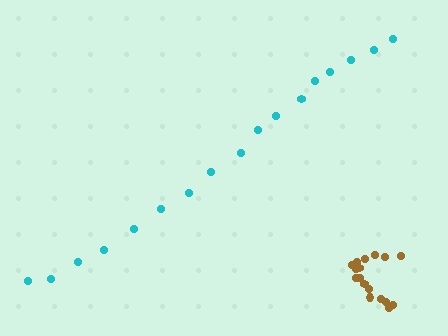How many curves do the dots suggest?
There are 2 distinct paths.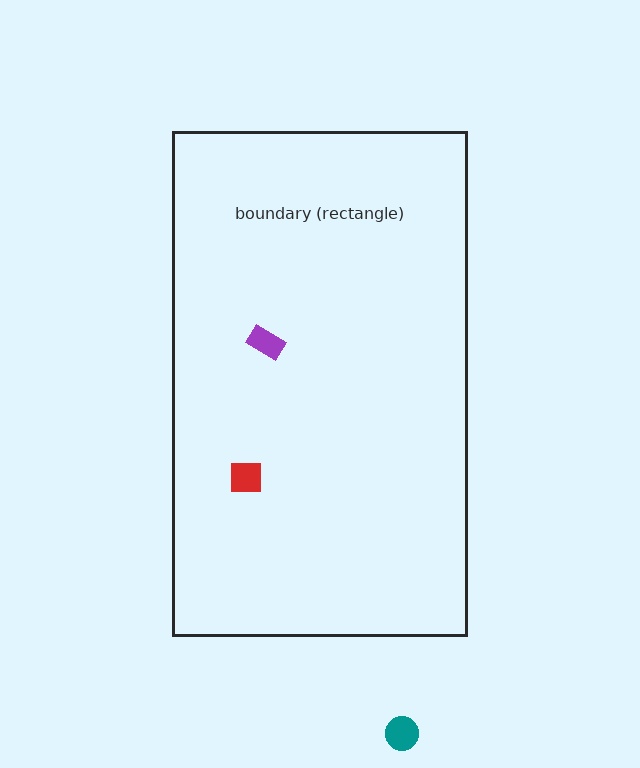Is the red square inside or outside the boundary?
Inside.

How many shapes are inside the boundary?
2 inside, 1 outside.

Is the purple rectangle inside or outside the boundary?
Inside.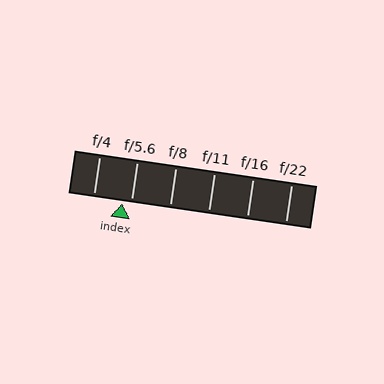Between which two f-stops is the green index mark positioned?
The index mark is between f/4 and f/5.6.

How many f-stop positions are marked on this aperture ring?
There are 6 f-stop positions marked.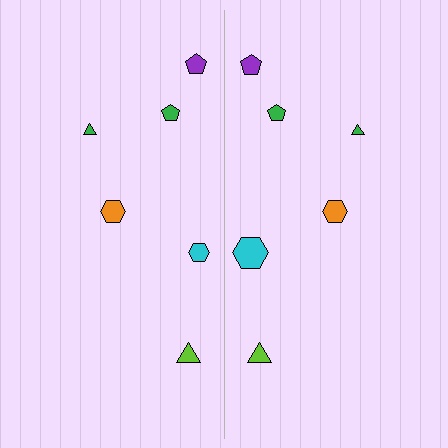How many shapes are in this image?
There are 12 shapes in this image.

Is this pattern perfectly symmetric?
No, the pattern is not perfectly symmetric. The cyan hexagon on the right side has a different size than its mirror counterpart.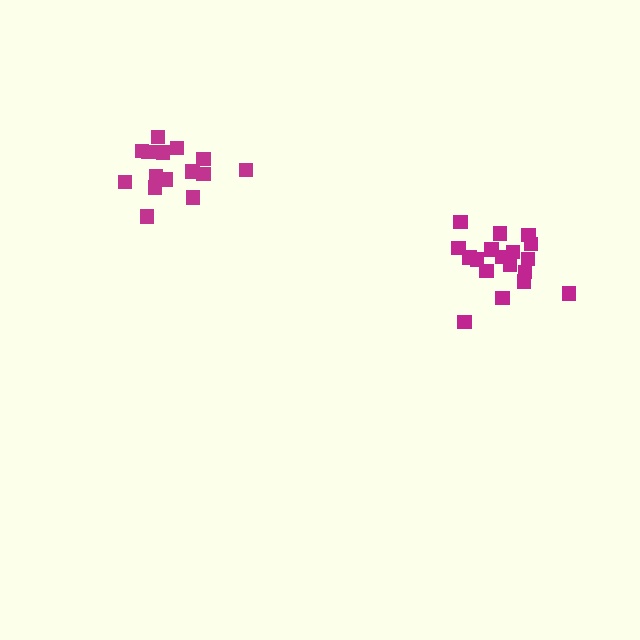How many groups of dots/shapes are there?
There are 2 groups.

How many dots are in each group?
Group 1: 15 dots, Group 2: 18 dots (33 total).